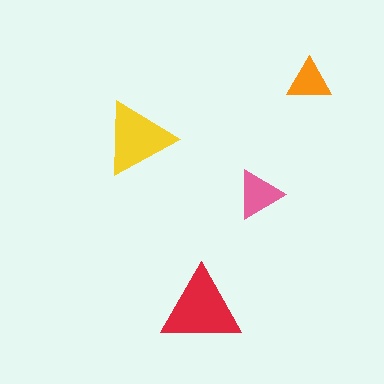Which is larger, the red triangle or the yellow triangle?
The red one.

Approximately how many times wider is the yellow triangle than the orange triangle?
About 1.5 times wider.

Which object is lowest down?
The red triangle is bottommost.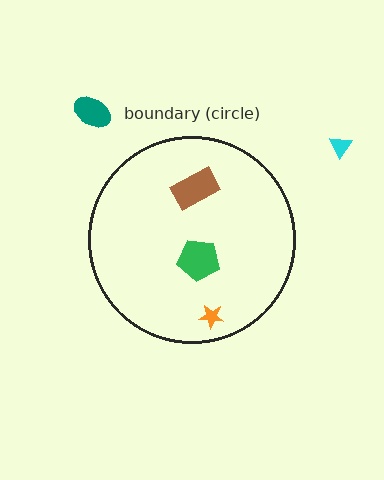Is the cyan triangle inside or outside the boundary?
Outside.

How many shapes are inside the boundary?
3 inside, 2 outside.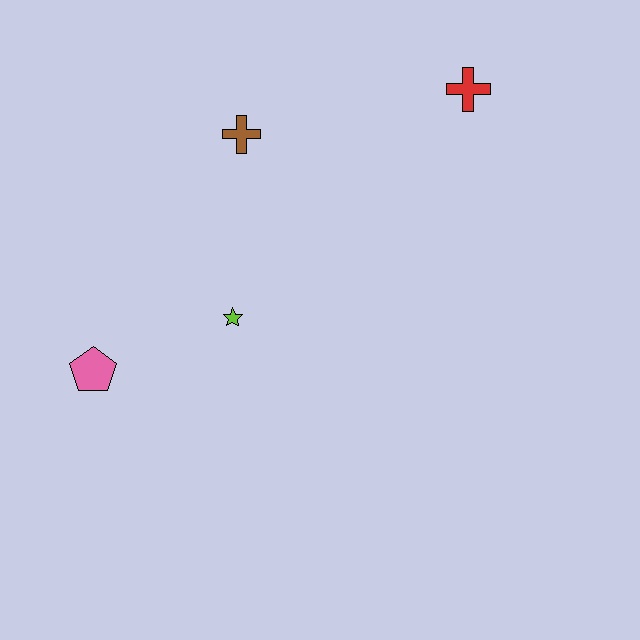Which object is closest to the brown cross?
The lime star is closest to the brown cross.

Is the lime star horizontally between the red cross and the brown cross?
No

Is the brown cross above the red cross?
No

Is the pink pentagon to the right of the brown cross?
No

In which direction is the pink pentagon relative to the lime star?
The pink pentagon is to the left of the lime star.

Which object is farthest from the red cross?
The pink pentagon is farthest from the red cross.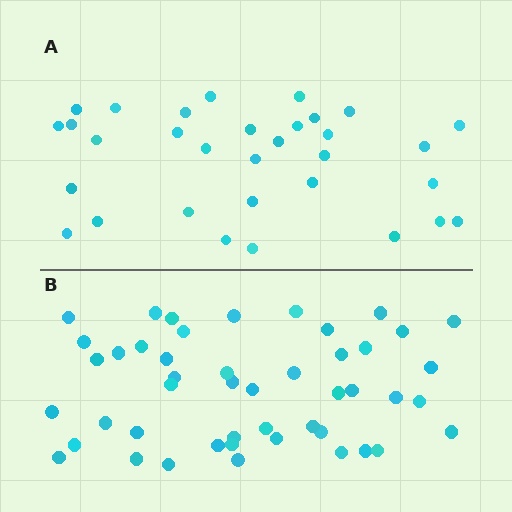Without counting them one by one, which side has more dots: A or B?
Region B (the bottom region) has more dots.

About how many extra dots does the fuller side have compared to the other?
Region B has approximately 15 more dots than region A.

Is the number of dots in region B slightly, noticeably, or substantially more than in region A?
Region B has substantially more. The ratio is roughly 1.5 to 1.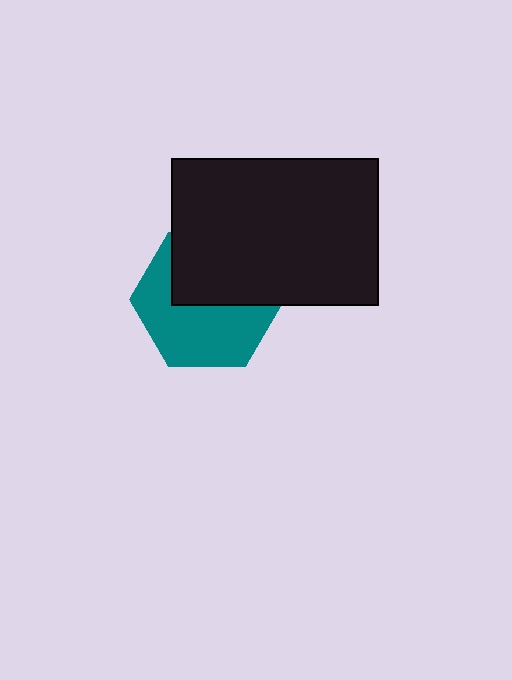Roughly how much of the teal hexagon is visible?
About half of it is visible (roughly 56%).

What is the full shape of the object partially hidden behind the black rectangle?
The partially hidden object is a teal hexagon.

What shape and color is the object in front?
The object in front is a black rectangle.